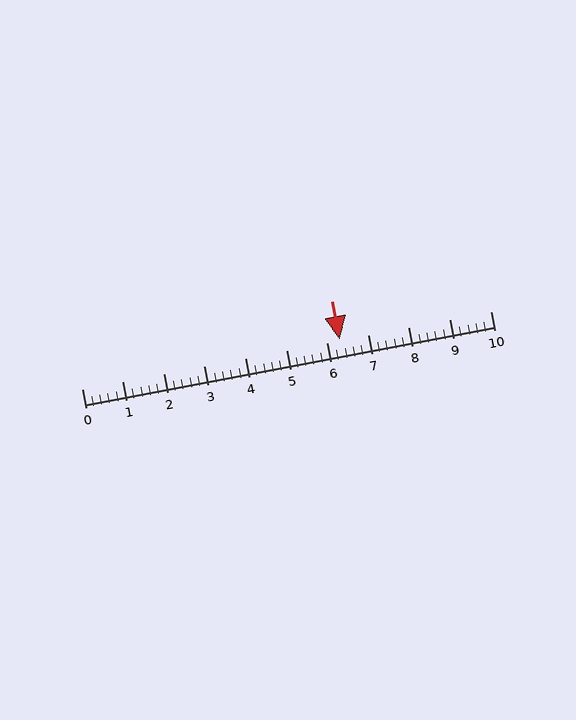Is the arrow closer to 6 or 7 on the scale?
The arrow is closer to 6.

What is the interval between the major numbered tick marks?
The major tick marks are spaced 1 units apart.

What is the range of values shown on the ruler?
The ruler shows values from 0 to 10.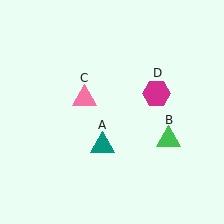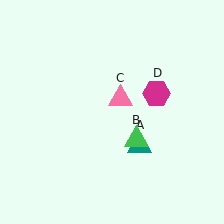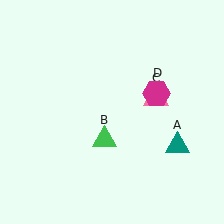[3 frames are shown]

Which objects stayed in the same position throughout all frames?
Magenta hexagon (object D) remained stationary.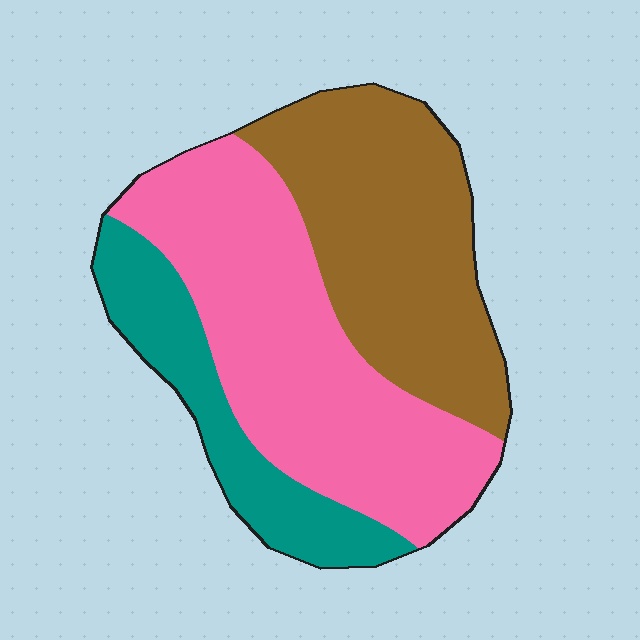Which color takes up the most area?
Pink, at roughly 45%.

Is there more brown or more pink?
Pink.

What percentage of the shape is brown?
Brown covers about 35% of the shape.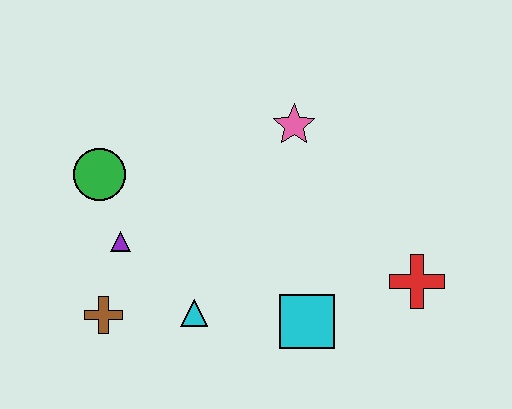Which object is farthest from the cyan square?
The green circle is farthest from the cyan square.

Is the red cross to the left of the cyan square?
No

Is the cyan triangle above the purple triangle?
No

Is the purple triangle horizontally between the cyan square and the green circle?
Yes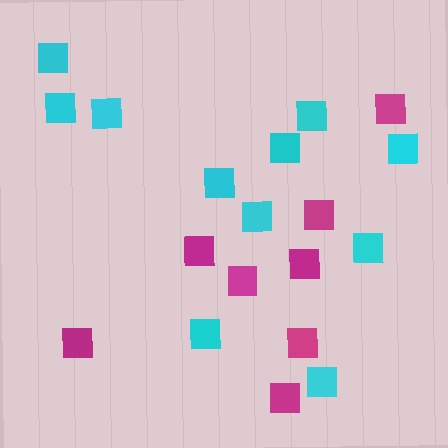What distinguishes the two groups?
There are 2 groups: one group of magenta squares (8) and one group of cyan squares (11).